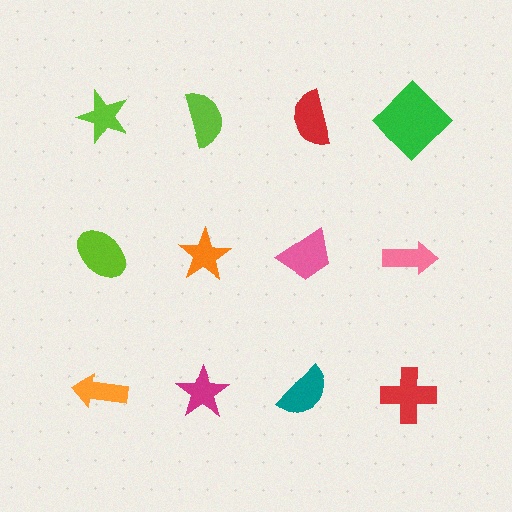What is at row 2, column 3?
A pink trapezoid.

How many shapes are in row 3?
4 shapes.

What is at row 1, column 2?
A lime semicircle.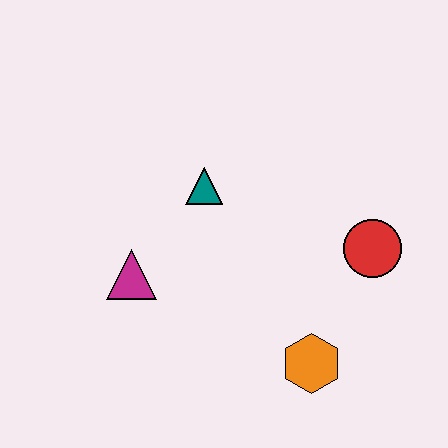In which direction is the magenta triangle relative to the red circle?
The magenta triangle is to the left of the red circle.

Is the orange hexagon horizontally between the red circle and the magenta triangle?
Yes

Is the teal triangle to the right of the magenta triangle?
Yes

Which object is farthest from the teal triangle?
The orange hexagon is farthest from the teal triangle.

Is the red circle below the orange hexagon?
No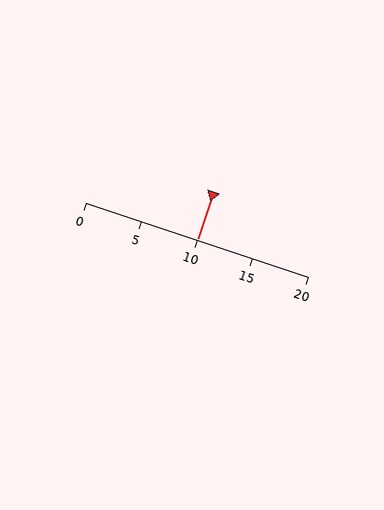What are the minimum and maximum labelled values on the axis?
The axis runs from 0 to 20.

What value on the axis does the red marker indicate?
The marker indicates approximately 10.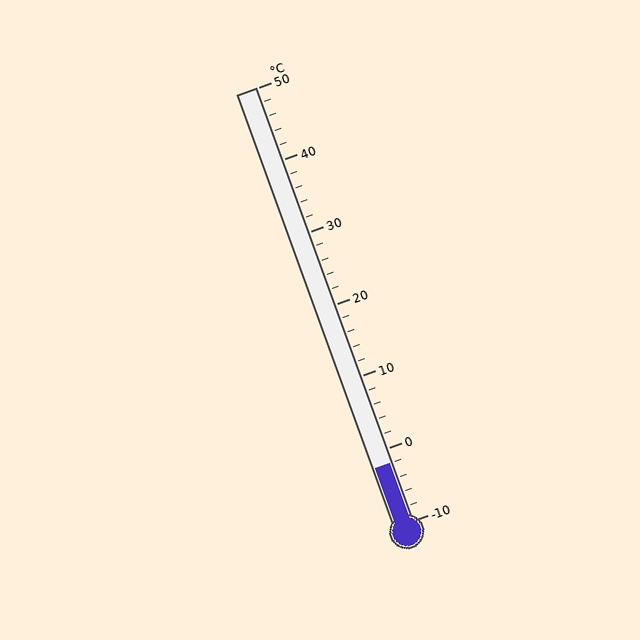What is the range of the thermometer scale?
The thermometer scale ranges from -10°C to 50°C.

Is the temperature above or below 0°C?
The temperature is below 0°C.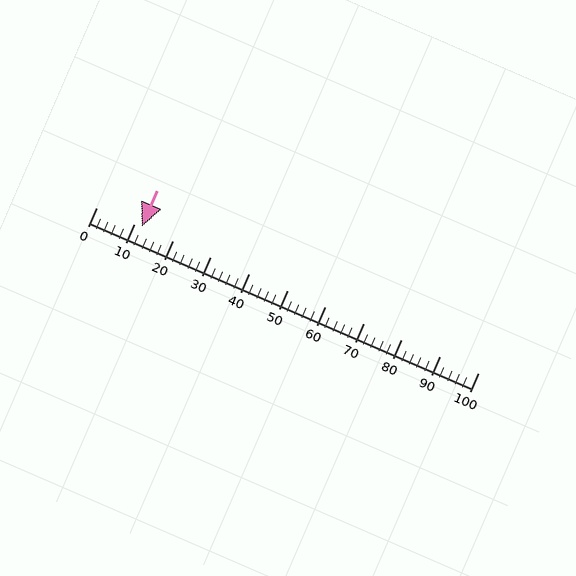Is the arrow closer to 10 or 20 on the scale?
The arrow is closer to 10.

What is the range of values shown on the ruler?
The ruler shows values from 0 to 100.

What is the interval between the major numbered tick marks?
The major tick marks are spaced 10 units apart.